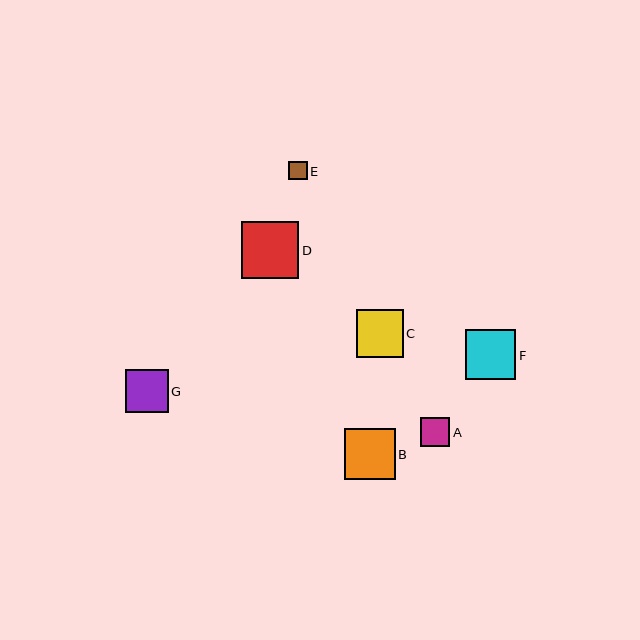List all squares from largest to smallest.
From largest to smallest: D, B, F, C, G, A, E.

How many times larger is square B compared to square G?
Square B is approximately 1.2 times the size of square G.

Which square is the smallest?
Square E is the smallest with a size of approximately 18 pixels.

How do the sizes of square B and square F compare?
Square B and square F are approximately the same size.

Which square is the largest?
Square D is the largest with a size of approximately 57 pixels.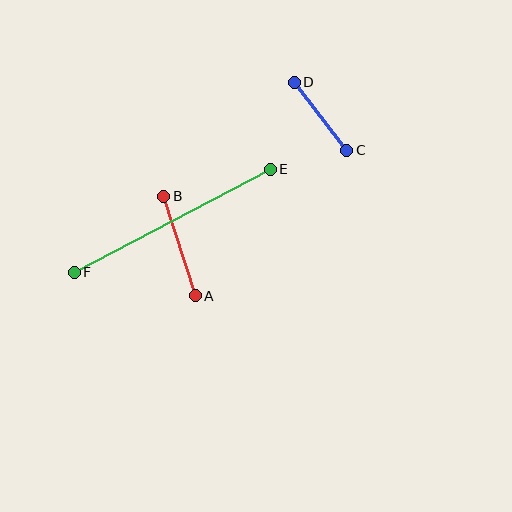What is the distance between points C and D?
The distance is approximately 86 pixels.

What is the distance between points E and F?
The distance is approximately 222 pixels.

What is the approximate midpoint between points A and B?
The midpoint is at approximately (179, 246) pixels.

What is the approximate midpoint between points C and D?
The midpoint is at approximately (321, 116) pixels.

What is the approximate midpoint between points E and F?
The midpoint is at approximately (172, 221) pixels.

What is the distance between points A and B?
The distance is approximately 105 pixels.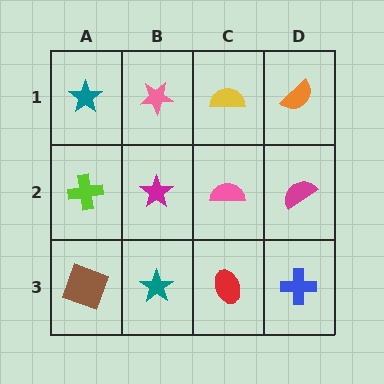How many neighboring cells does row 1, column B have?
3.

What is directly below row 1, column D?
A magenta semicircle.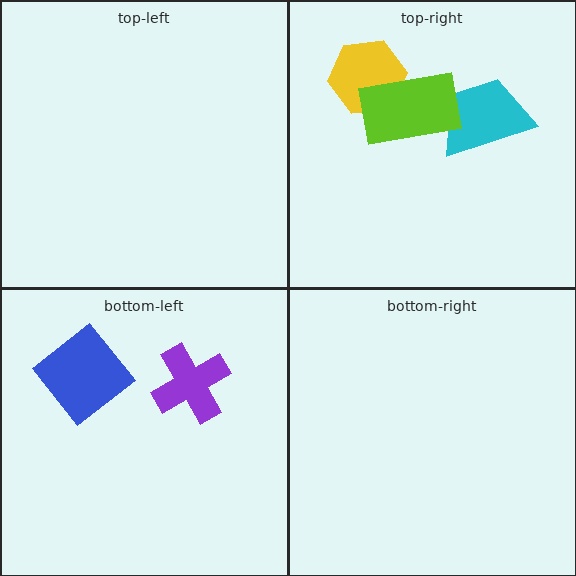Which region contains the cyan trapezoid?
The top-right region.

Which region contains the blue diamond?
The bottom-left region.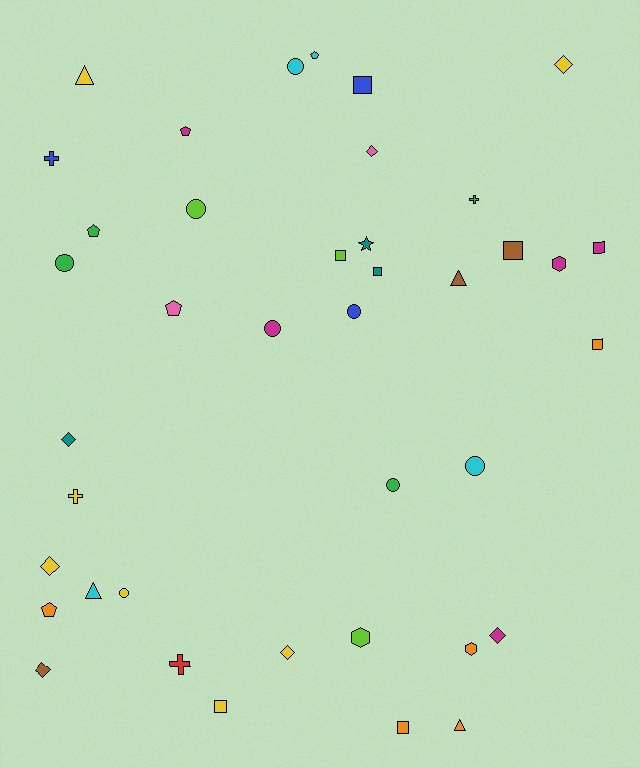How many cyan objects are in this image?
There are 4 cyan objects.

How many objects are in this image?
There are 40 objects.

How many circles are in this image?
There are 8 circles.